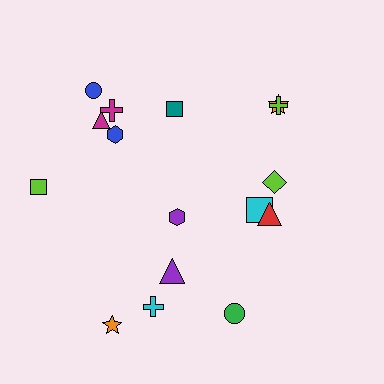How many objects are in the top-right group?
There are 4 objects.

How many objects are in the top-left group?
There are 6 objects.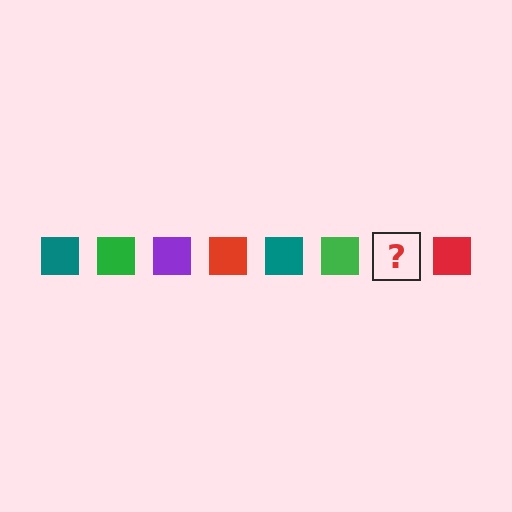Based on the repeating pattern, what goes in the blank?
The blank should be a purple square.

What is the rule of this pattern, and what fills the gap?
The rule is that the pattern cycles through teal, green, purple, red squares. The gap should be filled with a purple square.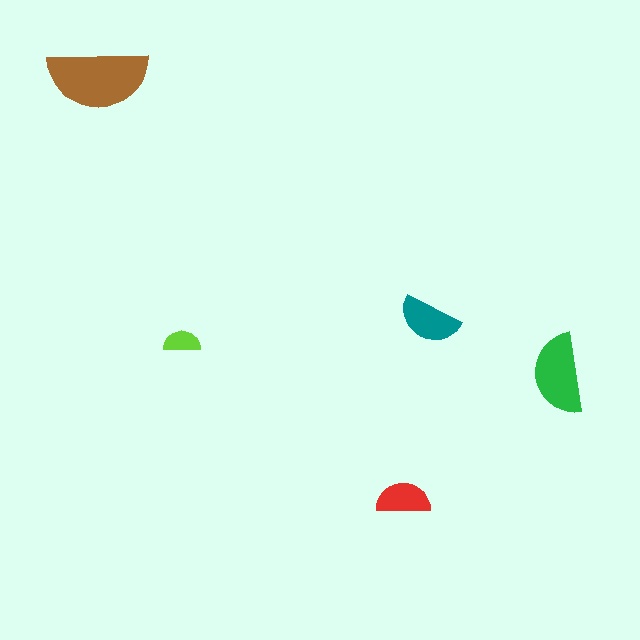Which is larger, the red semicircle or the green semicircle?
The green one.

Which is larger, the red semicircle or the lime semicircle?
The red one.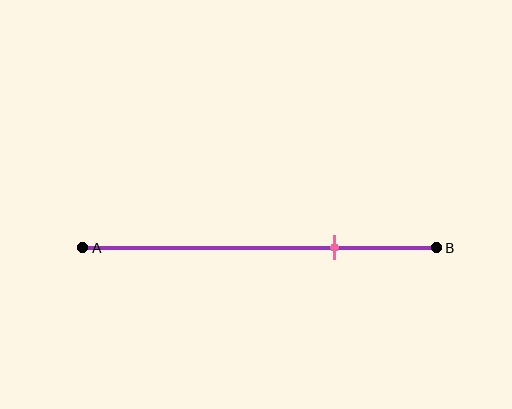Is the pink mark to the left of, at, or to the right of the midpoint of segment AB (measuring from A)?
The pink mark is to the right of the midpoint of segment AB.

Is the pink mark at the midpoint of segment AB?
No, the mark is at about 70% from A, not at the 50% midpoint.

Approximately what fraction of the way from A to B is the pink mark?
The pink mark is approximately 70% of the way from A to B.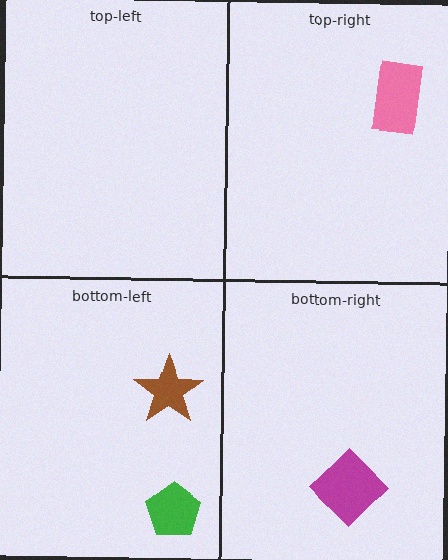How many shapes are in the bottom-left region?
2.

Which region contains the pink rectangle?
The top-right region.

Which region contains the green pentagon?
The bottom-left region.